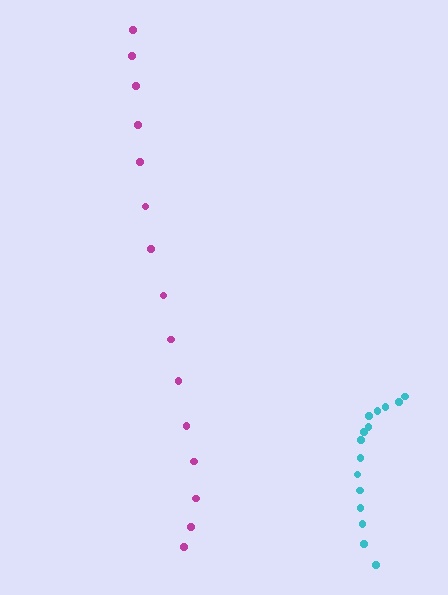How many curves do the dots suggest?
There are 2 distinct paths.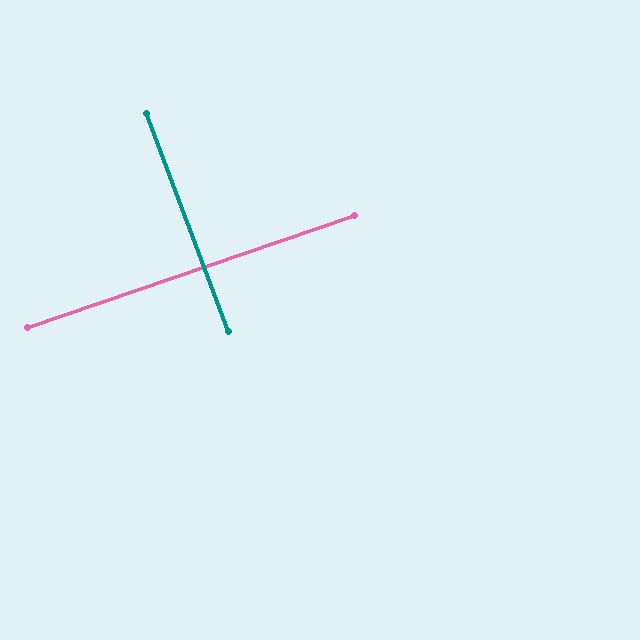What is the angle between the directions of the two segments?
Approximately 88 degrees.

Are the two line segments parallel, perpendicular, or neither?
Perpendicular — they meet at approximately 88°.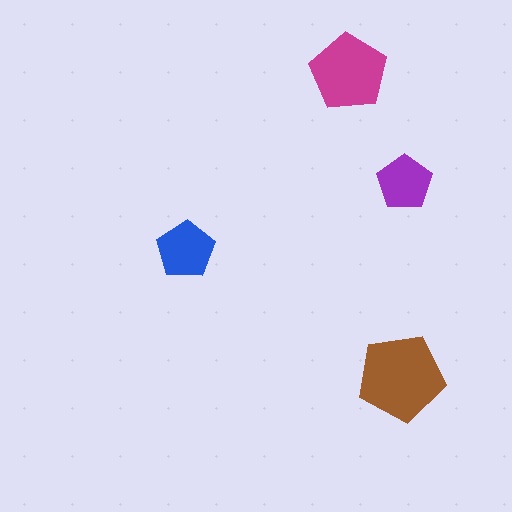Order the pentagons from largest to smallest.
the brown one, the magenta one, the blue one, the purple one.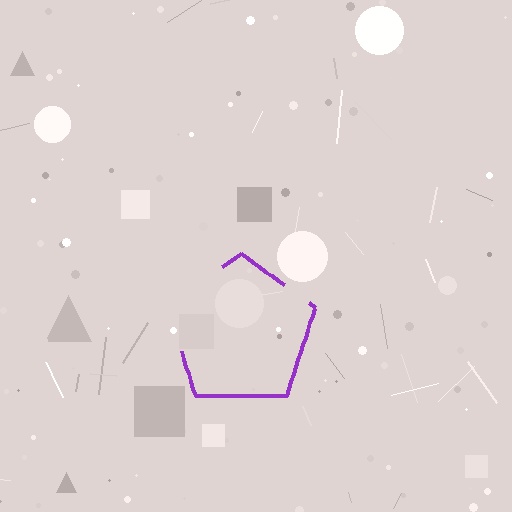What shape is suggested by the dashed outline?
The dashed outline suggests a pentagon.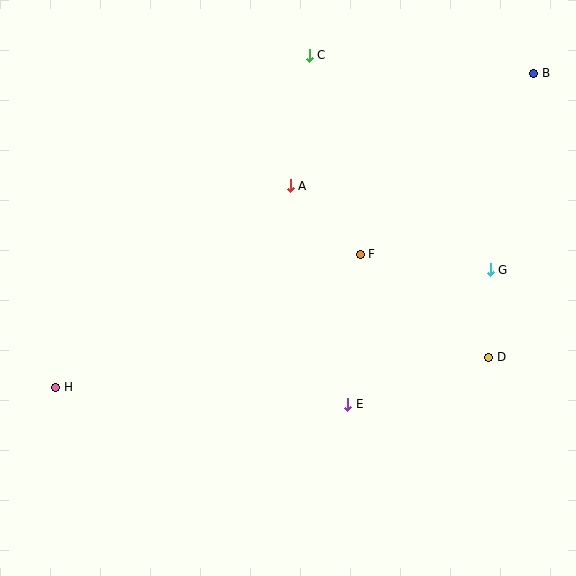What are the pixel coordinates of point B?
Point B is at (534, 73).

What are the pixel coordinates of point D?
Point D is at (489, 357).